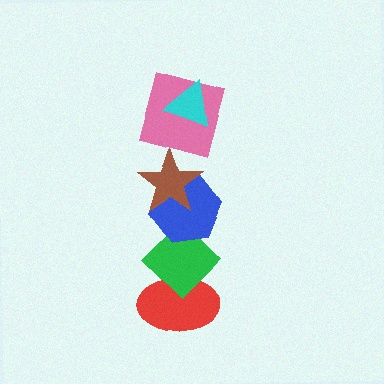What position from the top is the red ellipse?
The red ellipse is 6th from the top.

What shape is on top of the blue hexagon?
The brown star is on top of the blue hexagon.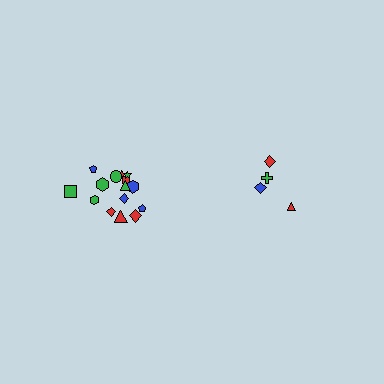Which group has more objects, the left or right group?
The left group.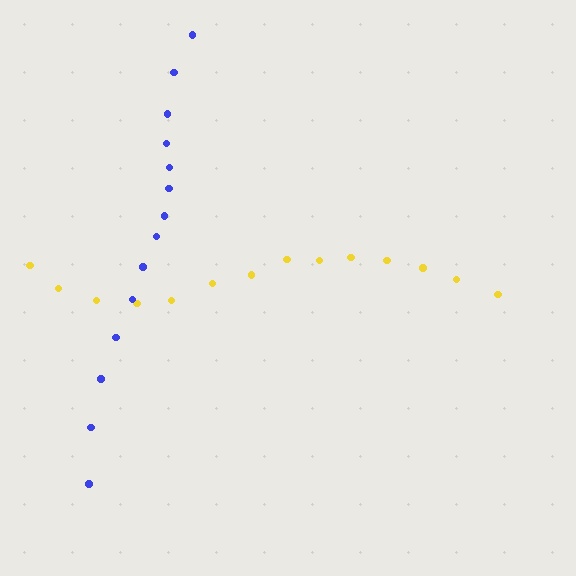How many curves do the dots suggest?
There are 2 distinct paths.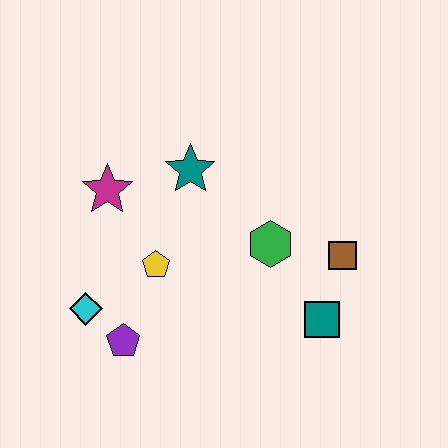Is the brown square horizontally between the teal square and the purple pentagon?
No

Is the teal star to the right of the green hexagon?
No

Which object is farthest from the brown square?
The cyan diamond is farthest from the brown square.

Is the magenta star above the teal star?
No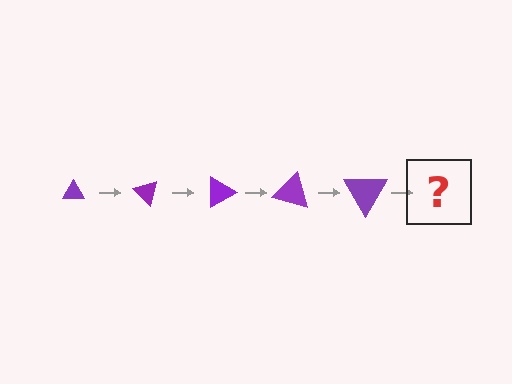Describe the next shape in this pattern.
It should be a triangle, larger than the previous one and rotated 225 degrees from the start.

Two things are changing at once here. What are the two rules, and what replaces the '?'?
The two rules are that the triangle grows larger each step and it rotates 45 degrees each step. The '?' should be a triangle, larger than the previous one and rotated 225 degrees from the start.